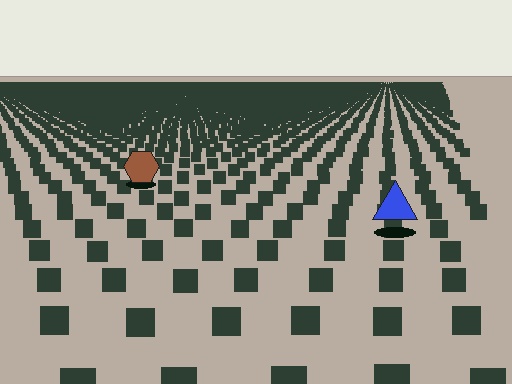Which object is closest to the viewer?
The blue triangle is closest. The texture marks near it are larger and more spread out.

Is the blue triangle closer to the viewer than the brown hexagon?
Yes. The blue triangle is closer — you can tell from the texture gradient: the ground texture is coarser near it.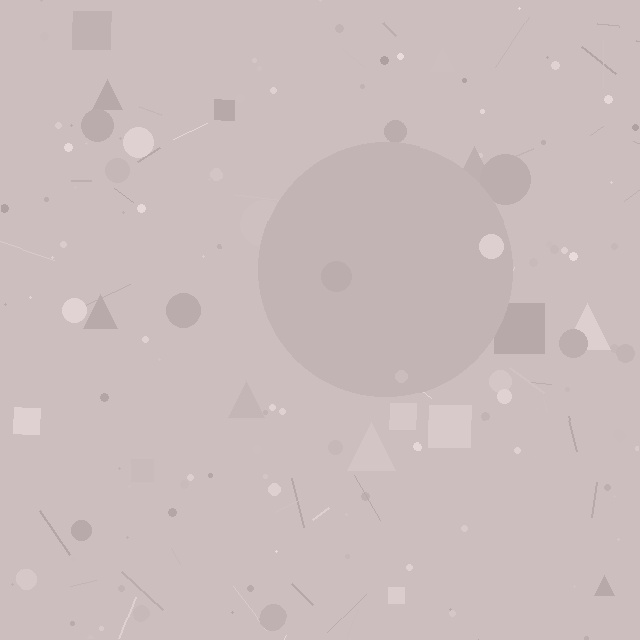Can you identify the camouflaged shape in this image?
The camouflaged shape is a circle.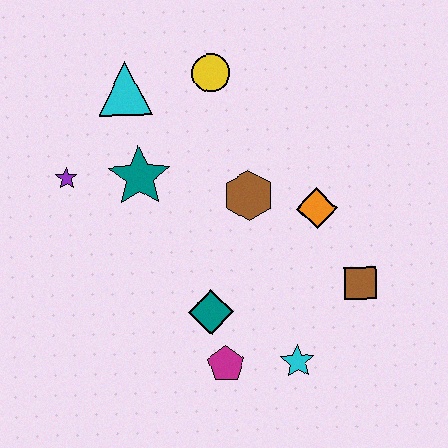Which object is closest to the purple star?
The teal star is closest to the purple star.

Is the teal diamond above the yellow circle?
No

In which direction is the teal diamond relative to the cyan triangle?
The teal diamond is below the cyan triangle.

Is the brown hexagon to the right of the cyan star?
No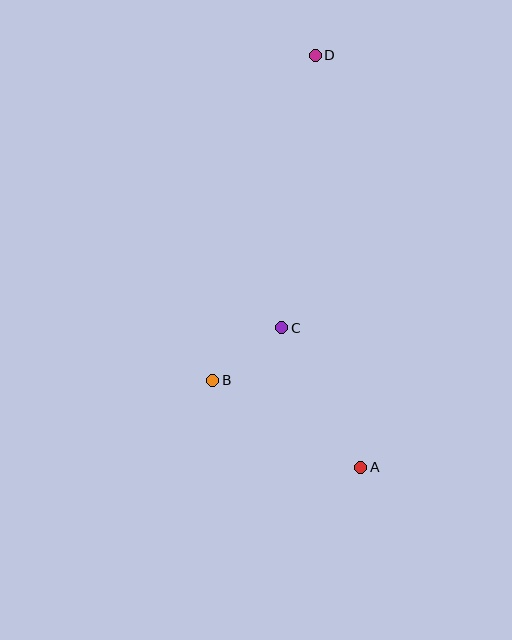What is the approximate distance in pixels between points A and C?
The distance between A and C is approximately 160 pixels.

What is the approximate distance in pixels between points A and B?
The distance between A and B is approximately 171 pixels.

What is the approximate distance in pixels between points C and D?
The distance between C and D is approximately 275 pixels.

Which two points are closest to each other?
Points B and C are closest to each other.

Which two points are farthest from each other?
Points A and D are farthest from each other.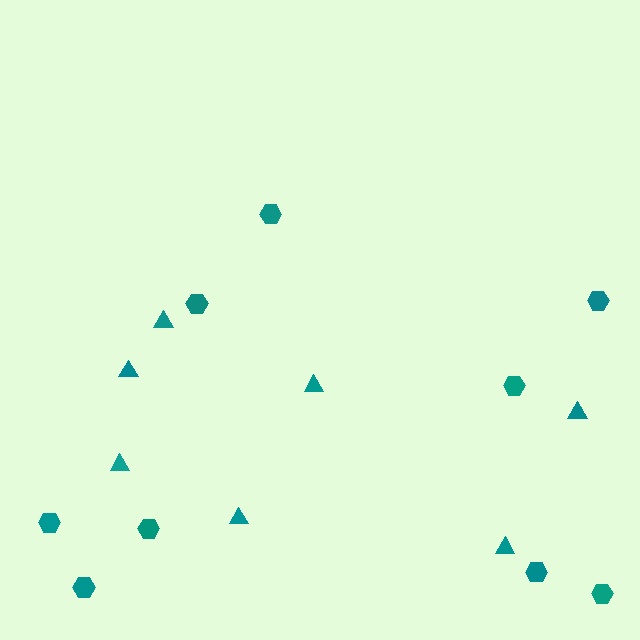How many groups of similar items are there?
There are 2 groups: one group of hexagons (9) and one group of triangles (7).